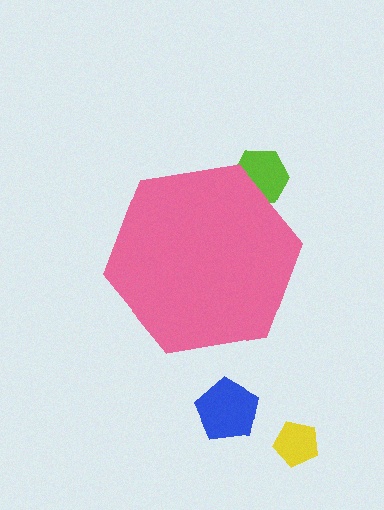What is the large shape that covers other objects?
A pink hexagon.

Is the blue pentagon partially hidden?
No, the blue pentagon is fully visible.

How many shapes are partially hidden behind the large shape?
1 shape is partially hidden.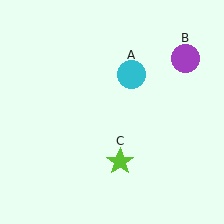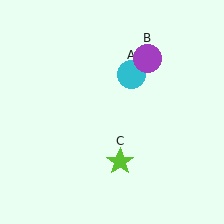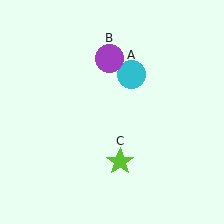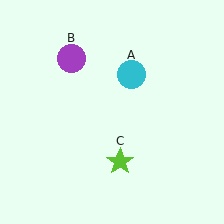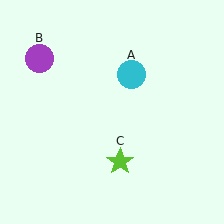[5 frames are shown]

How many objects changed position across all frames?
1 object changed position: purple circle (object B).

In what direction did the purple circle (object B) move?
The purple circle (object B) moved left.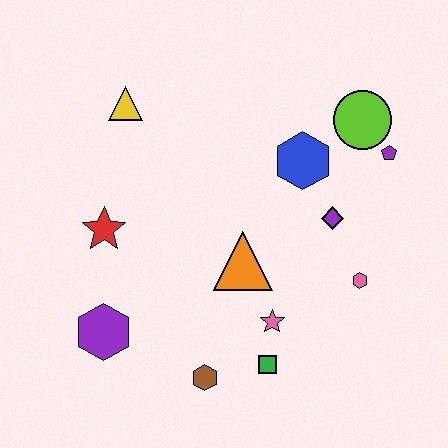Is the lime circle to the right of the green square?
Yes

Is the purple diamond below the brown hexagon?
No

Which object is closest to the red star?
The purple hexagon is closest to the red star.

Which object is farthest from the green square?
The yellow triangle is farthest from the green square.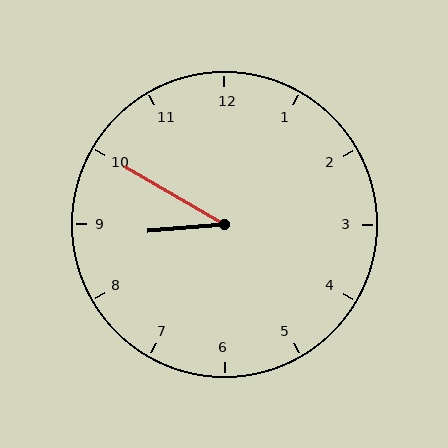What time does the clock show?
8:50.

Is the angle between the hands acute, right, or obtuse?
It is acute.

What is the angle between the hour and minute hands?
Approximately 35 degrees.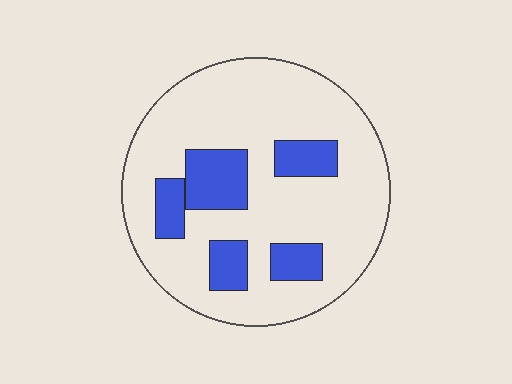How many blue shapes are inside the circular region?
5.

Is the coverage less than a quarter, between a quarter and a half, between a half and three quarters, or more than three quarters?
Less than a quarter.